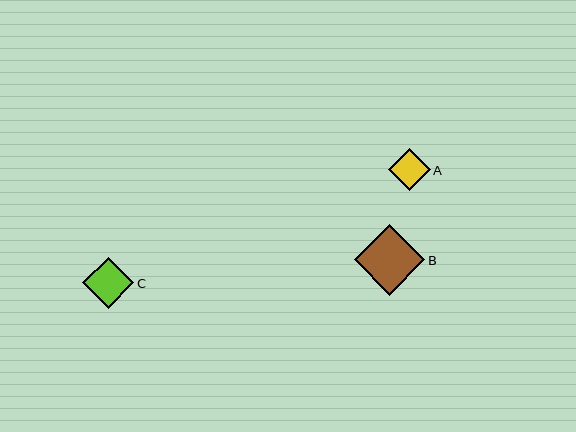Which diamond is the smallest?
Diamond A is the smallest with a size of approximately 42 pixels.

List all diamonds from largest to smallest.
From largest to smallest: B, C, A.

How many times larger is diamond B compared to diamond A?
Diamond B is approximately 1.7 times the size of diamond A.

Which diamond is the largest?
Diamond B is the largest with a size of approximately 70 pixels.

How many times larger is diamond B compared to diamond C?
Diamond B is approximately 1.4 times the size of diamond C.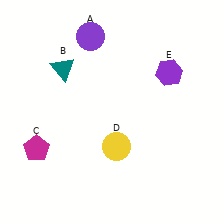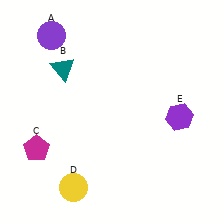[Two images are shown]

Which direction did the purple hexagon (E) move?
The purple hexagon (E) moved down.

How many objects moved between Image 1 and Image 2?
3 objects moved between the two images.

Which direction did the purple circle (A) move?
The purple circle (A) moved left.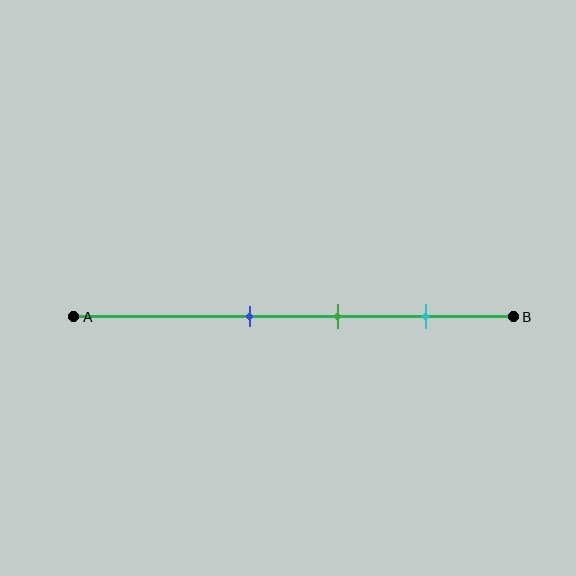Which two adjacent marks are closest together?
The blue and green marks are the closest adjacent pair.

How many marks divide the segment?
There are 3 marks dividing the segment.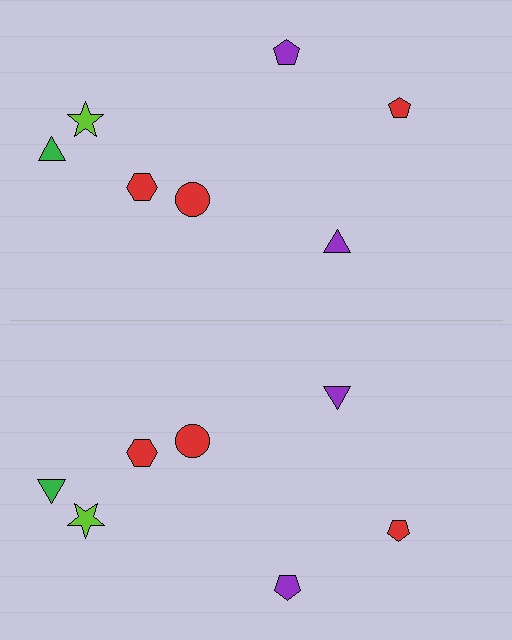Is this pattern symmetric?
Yes, this pattern has bilateral (reflection) symmetry.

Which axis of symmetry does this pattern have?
The pattern has a horizontal axis of symmetry running through the center of the image.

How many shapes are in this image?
There are 14 shapes in this image.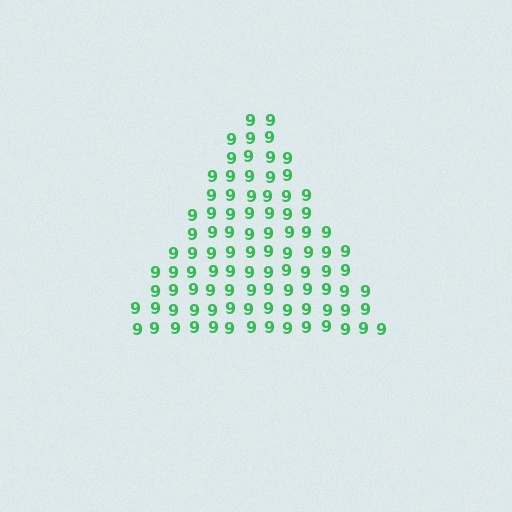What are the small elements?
The small elements are digit 9's.